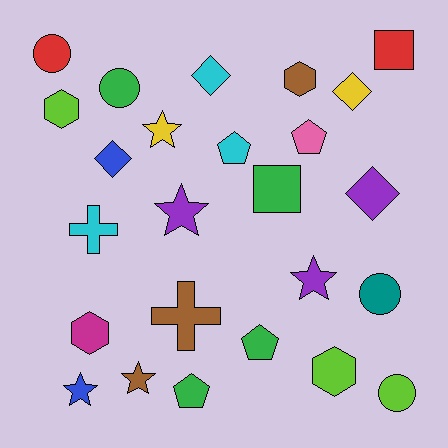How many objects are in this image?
There are 25 objects.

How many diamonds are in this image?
There are 4 diamonds.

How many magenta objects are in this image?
There is 1 magenta object.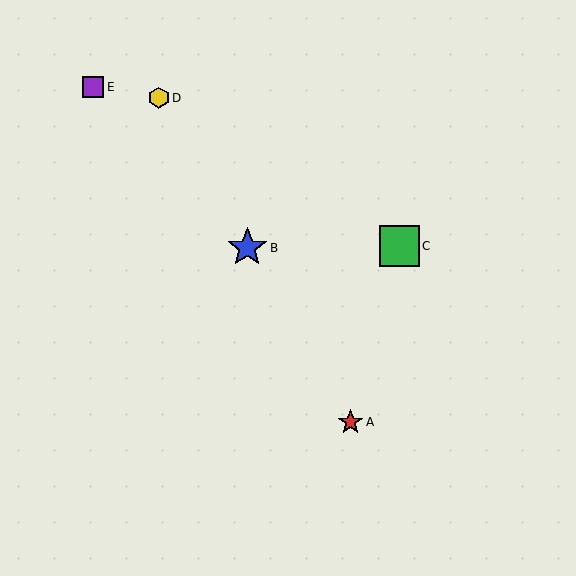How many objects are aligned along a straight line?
3 objects (A, B, D) are aligned along a straight line.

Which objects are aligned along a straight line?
Objects A, B, D are aligned along a straight line.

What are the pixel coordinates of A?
Object A is at (350, 422).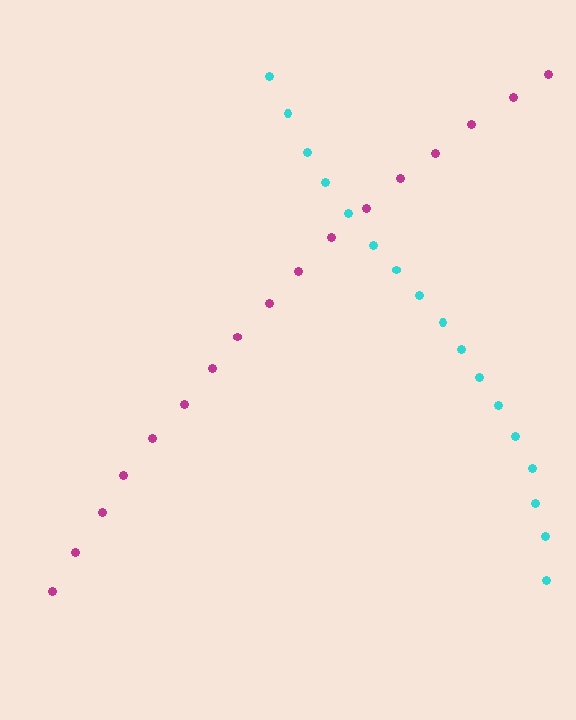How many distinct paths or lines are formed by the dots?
There are 2 distinct paths.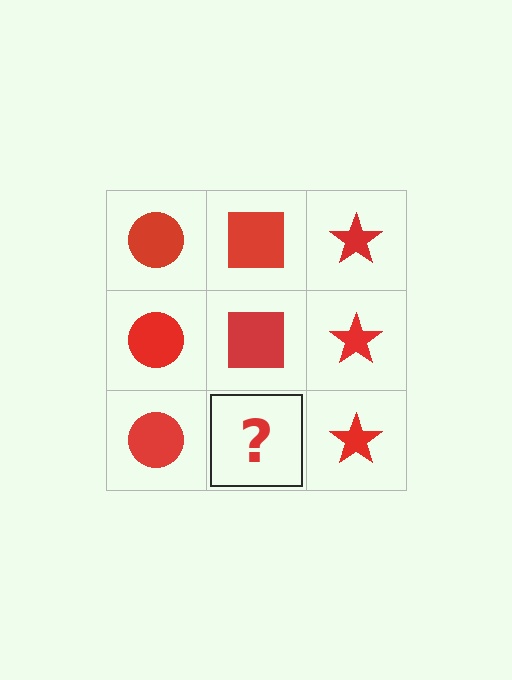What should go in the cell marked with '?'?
The missing cell should contain a red square.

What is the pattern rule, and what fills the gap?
The rule is that each column has a consistent shape. The gap should be filled with a red square.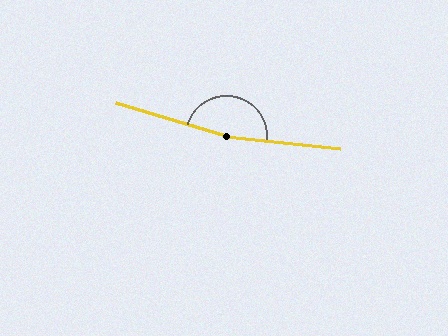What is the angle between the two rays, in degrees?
Approximately 169 degrees.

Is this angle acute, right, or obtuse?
It is obtuse.